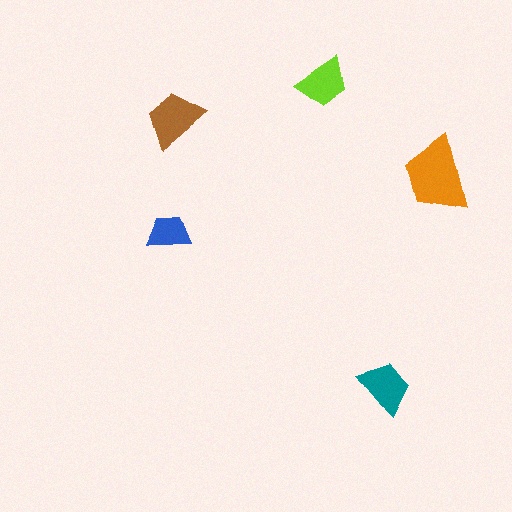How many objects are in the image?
There are 5 objects in the image.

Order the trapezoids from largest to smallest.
the orange one, the brown one, the teal one, the lime one, the blue one.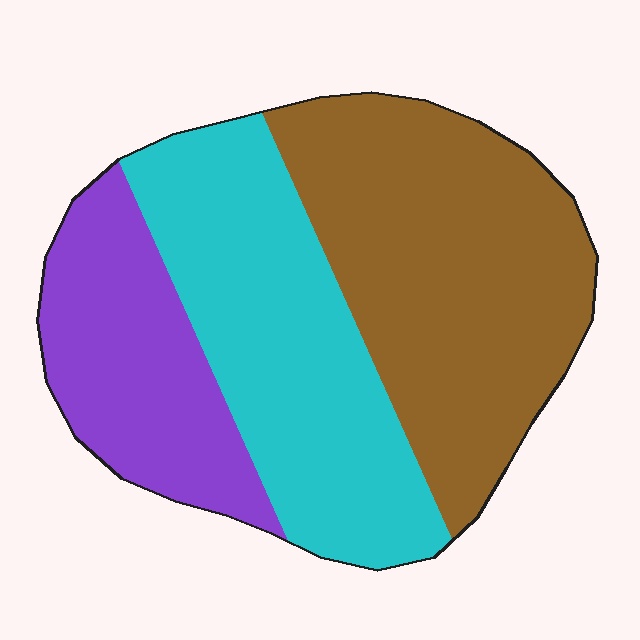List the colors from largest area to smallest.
From largest to smallest: brown, cyan, purple.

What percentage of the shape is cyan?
Cyan takes up about three eighths (3/8) of the shape.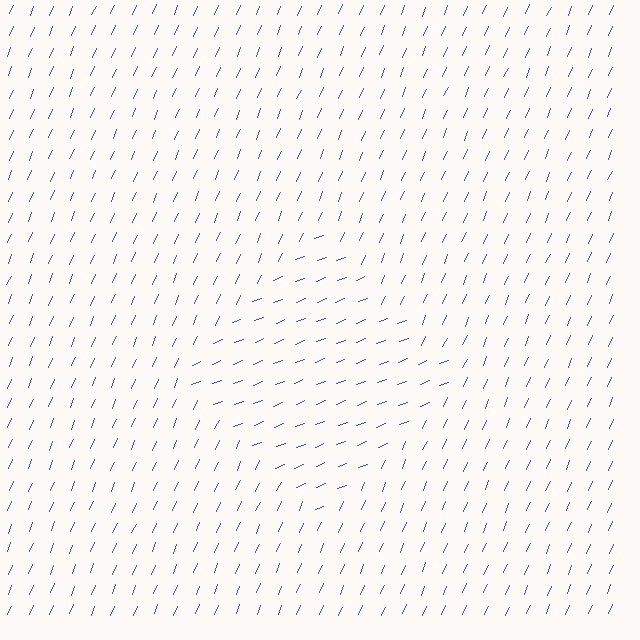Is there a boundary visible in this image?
Yes, there is a texture boundary formed by a change in line orientation.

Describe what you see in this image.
The image is filled with small blue line segments. A diamond region in the image has lines oriented differently from the surrounding lines, creating a visible texture boundary.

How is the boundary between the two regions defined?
The boundary is defined purely by a change in line orientation (approximately 45 degrees difference). All lines are the same color and thickness.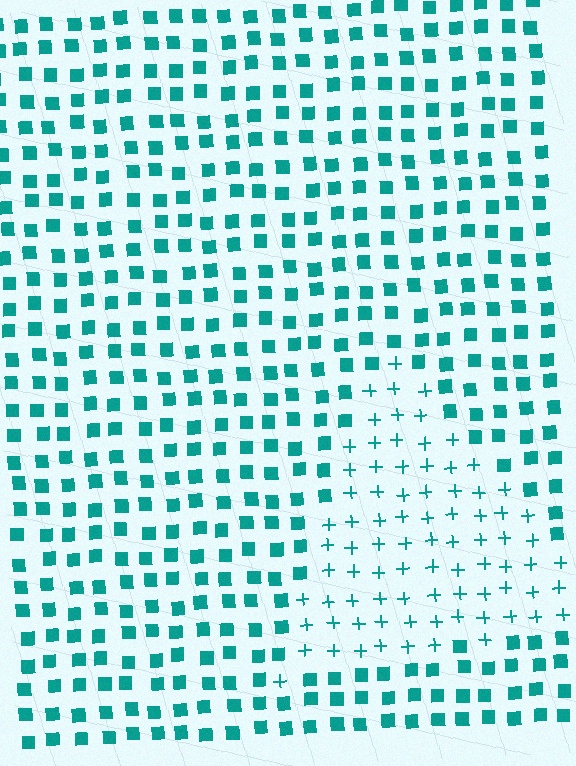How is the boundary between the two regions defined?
The boundary is defined by a change in element shape: plus signs inside vs. squares outside. All elements share the same color and spacing.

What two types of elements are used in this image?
The image uses plus signs inside the triangle region and squares outside it.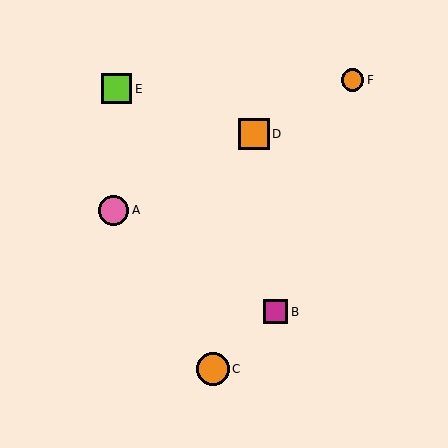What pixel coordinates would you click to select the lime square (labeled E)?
Click at (117, 89) to select the lime square E.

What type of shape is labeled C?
Shape C is an orange circle.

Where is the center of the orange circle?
The center of the orange circle is at (353, 80).